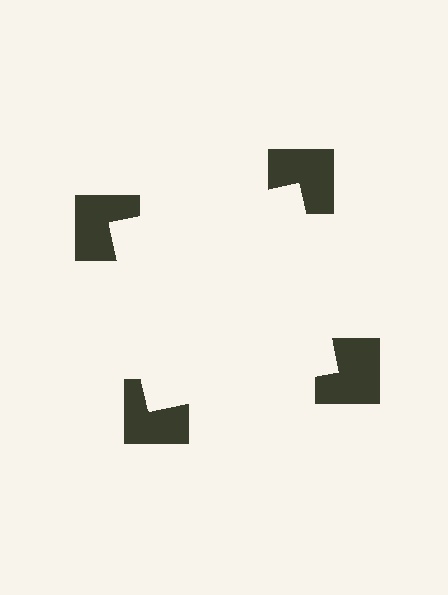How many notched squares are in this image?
There are 4 — one at each vertex of the illusory square.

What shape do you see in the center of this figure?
An illusory square — its edges are inferred from the aligned wedge cuts in the notched squares, not physically drawn.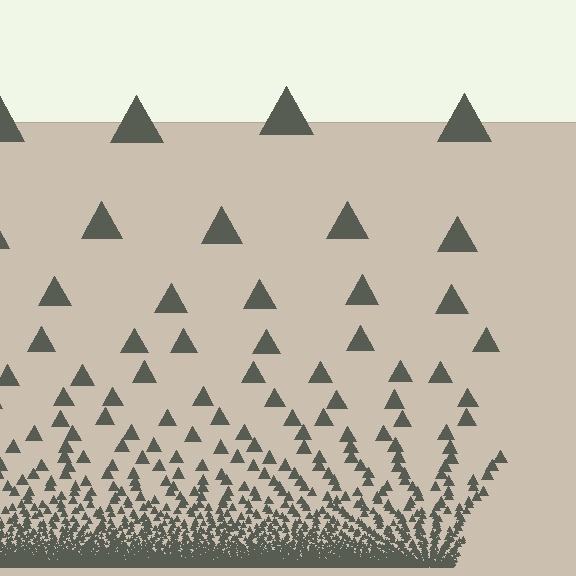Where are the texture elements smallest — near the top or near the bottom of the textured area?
Near the bottom.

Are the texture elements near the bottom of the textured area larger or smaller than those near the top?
Smaller. The gradient is inverted — elements near the bottom are smaller and denser.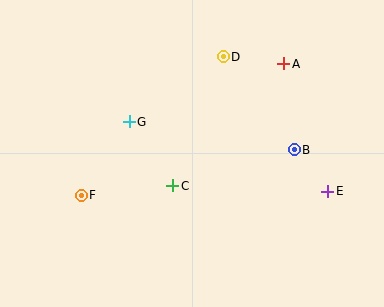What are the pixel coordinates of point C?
Point C is at (173, 186).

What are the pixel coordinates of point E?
Point E is at (328, 192).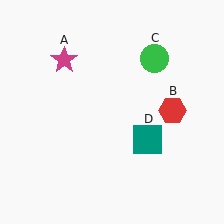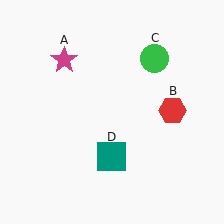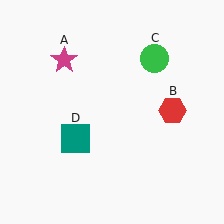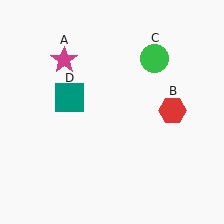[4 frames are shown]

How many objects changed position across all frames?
1 object changed position: teal square (object D).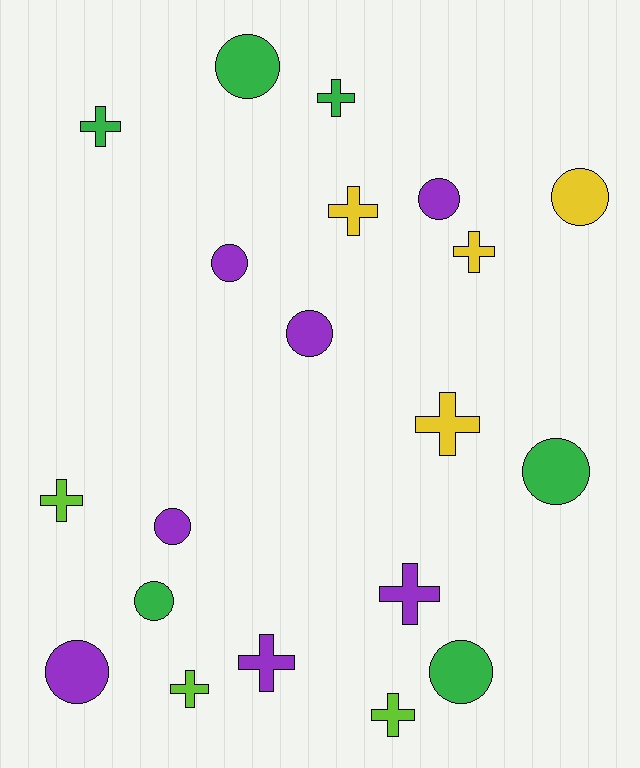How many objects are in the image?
There are 20 objects.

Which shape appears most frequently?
Circle, with 10 objects.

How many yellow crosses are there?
There are 3 yellow crosses.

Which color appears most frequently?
Purple, with 7 objects.